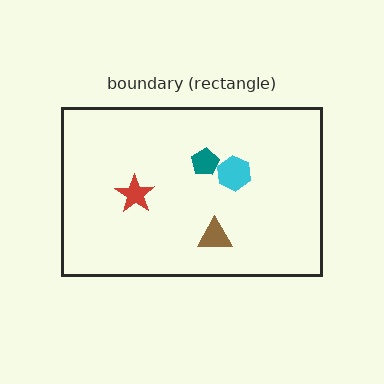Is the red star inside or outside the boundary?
Inside.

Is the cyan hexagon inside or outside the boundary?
Inside.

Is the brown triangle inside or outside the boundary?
Inside.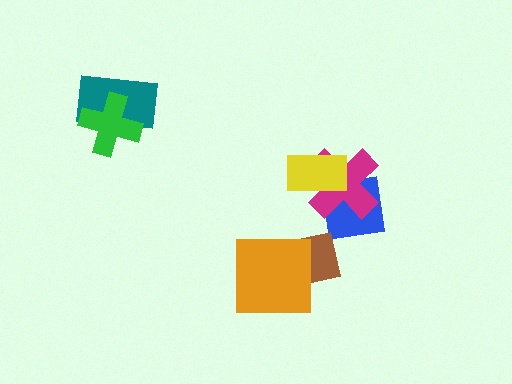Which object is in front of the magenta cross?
The yellow rectangle is in front of the magenta cross.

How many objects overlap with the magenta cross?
2 objects overlap with the magenta cross.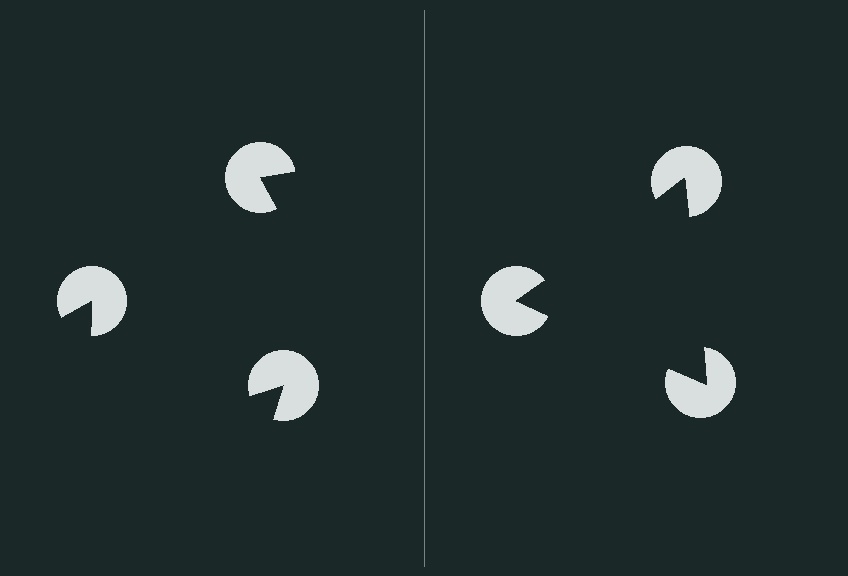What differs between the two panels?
The pac-man discs are positioned identically on both sides; only the wedge orientations differ. On the right they align to a triangle; on the left they are misaligned.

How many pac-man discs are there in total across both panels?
6 — 3 on each side.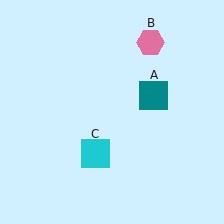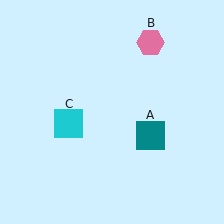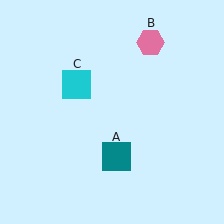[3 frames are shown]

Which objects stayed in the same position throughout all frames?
Pink hexagon (object B) remained stationary.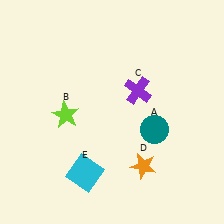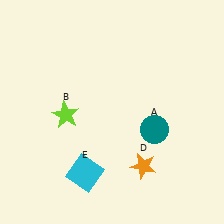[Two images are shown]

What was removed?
The purple cross (C) was removed in Image 2.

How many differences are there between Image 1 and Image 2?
There is 1 difference between the two images.